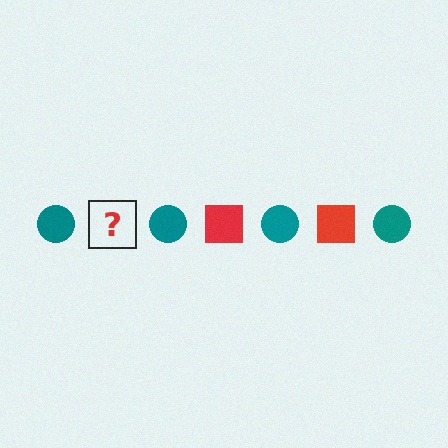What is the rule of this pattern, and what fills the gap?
The rule is that the pattern alternates between teal circle and red square. The gap should be filled with a red square.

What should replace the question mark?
The question mark should be replaced with a red square.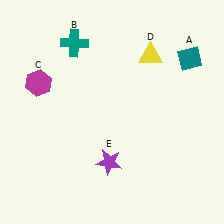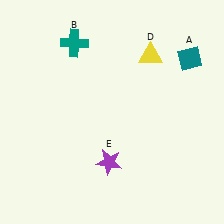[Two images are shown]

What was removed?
The magenta hexagon (C) was removed in Image 2.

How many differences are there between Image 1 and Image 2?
There is 1 difference between the two images.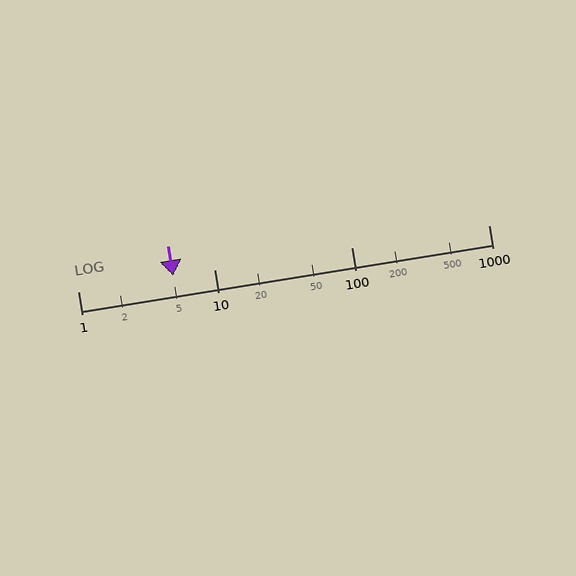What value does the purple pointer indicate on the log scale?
The pointer indicates approximately 5.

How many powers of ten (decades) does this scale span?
The scale spans 3 decades, from 1 to 1000.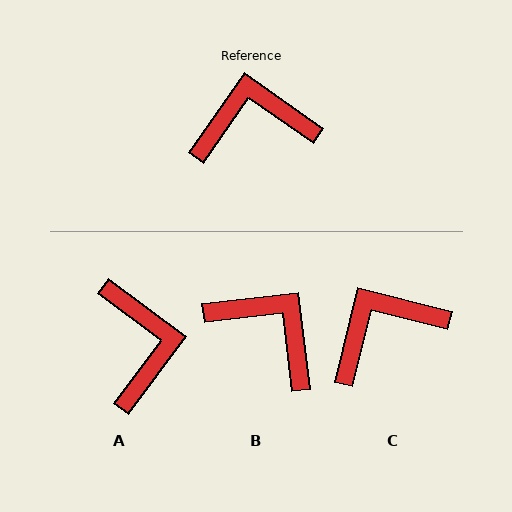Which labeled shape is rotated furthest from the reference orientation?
A, about 92 degrees away.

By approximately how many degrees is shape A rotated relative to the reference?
Approximately 92 degrees clockwise.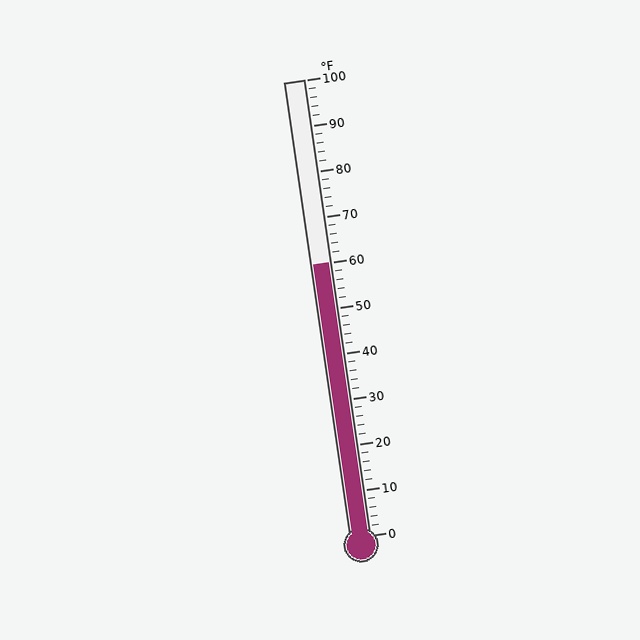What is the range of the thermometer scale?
The thermometer scale ranges from 0°F to 100°F.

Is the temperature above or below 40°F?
The temperature is above 40°F.